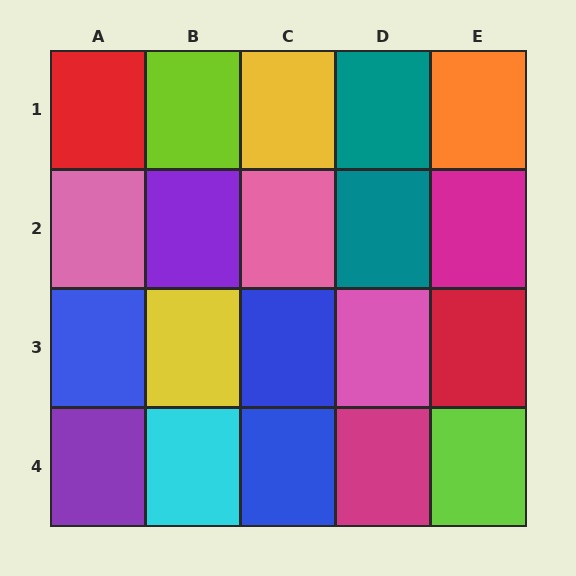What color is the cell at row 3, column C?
Blue.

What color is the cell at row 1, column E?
Orange.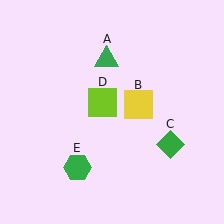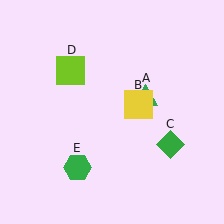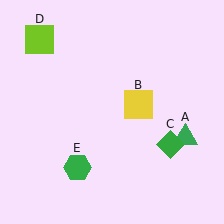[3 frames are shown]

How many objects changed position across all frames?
2 objects changed position: green triangle (object A), lime square (object D).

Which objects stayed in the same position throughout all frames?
Yellow square (object B) and green diamond (object C) and green hexagon (object E) remained stationary.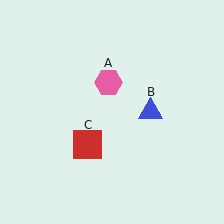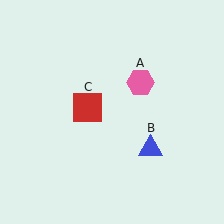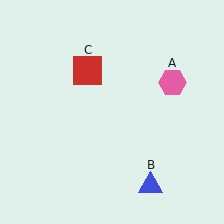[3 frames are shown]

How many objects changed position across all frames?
3 objects changed position: pink hexagon (object A), blue triangle (object B), red square (object C).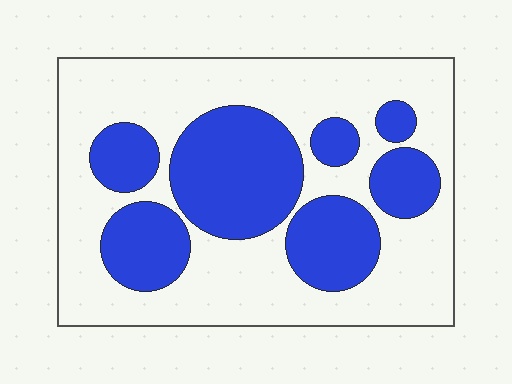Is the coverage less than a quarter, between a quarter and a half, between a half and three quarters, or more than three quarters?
Between a quarter and a half.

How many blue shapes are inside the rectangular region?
7.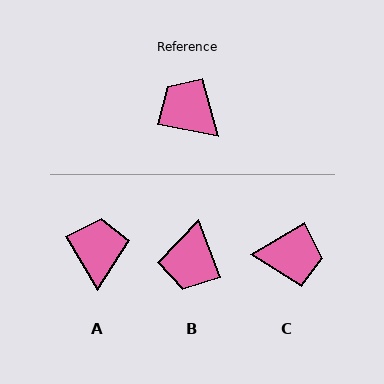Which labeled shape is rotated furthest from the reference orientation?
C, about 139 degrees away.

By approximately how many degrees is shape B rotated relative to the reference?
Approximately 121 degrees counter-clockwise.